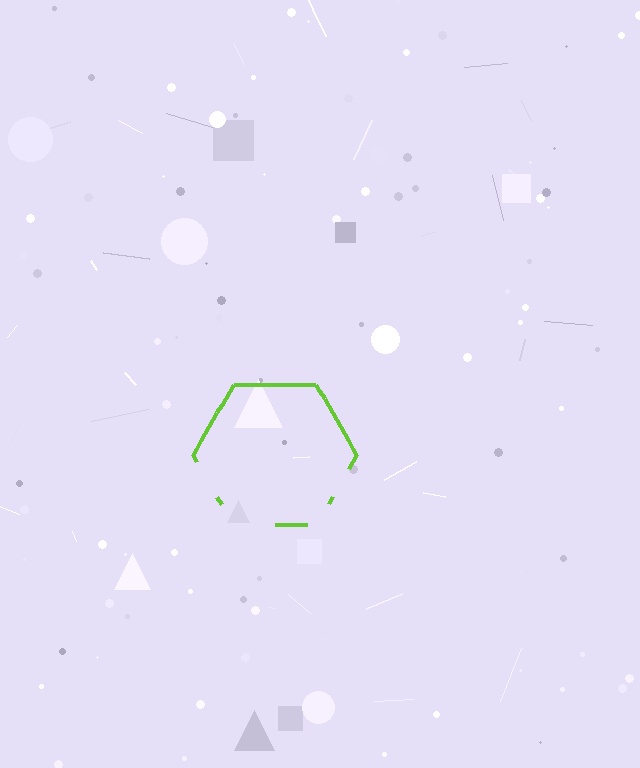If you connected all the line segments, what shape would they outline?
They would outline a hexagon.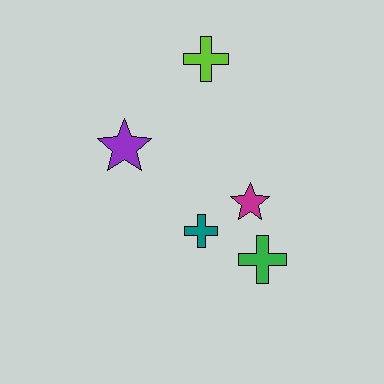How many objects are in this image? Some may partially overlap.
There are 5 objects.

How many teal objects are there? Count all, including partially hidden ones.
There is 1 teal object.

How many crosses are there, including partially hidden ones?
There are 3 crosses.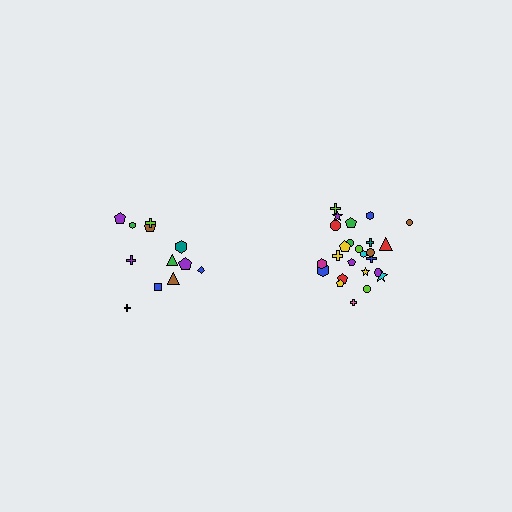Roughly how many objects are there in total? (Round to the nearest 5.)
Roughly 35 objects in total.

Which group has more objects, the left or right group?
The right group.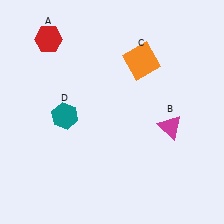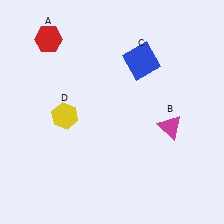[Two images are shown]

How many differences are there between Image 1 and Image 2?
There are 2 differences between the two images.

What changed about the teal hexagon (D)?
In Image 1, D is teal. In Image 2, it changed to yellow.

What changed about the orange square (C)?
In Image 1, C is orange. In Image 2, it changed to blue.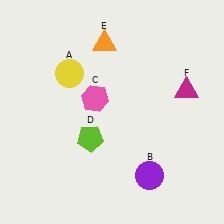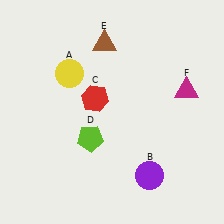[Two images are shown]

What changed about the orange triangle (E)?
In Image 1, E is orange. In Image 2, it changed to brown.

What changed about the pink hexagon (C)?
In Image 1, C is pink. In Image 2, it changed to red.